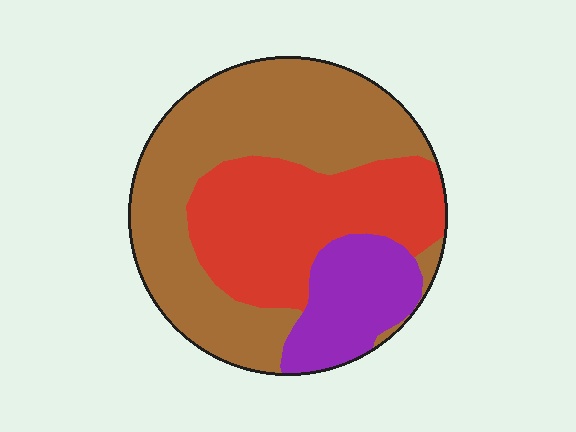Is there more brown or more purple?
Brown.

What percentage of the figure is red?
Red takes up between a quarter and a half of the figure.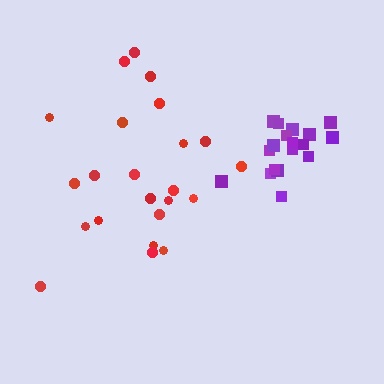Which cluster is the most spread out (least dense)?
Red.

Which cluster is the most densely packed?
Purple.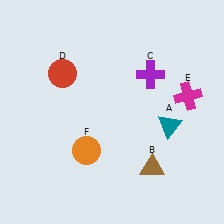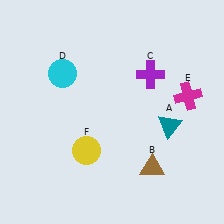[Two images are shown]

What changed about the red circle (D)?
In Image 1, D is red. In Image 2, it changed to cyan.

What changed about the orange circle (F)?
In Image 1, F is orange. In Image 2, it changed to yellow.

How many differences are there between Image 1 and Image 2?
There are 2 differences between the two images.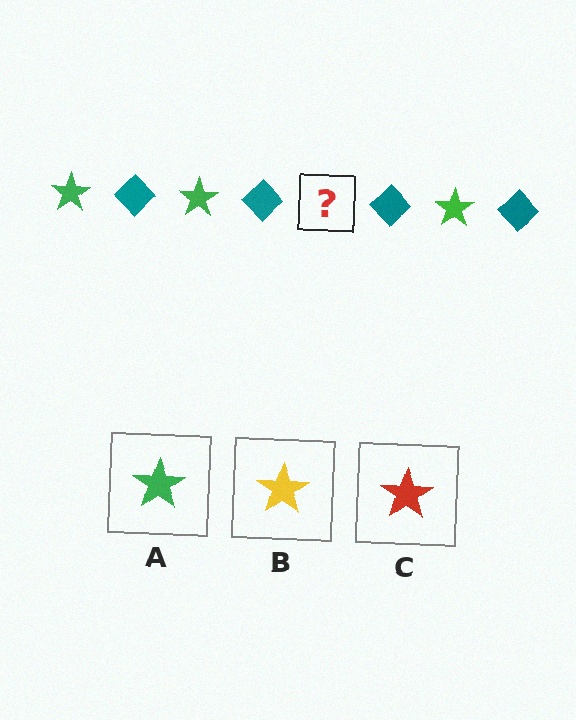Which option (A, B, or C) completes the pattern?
A.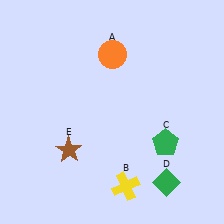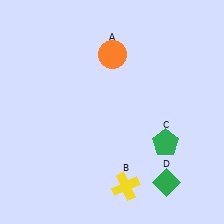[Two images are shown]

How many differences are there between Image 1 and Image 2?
There is 1 difference between the two images.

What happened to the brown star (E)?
The brown star (E) was removed in Image 2. It was in the bottom-left area of Image 1.